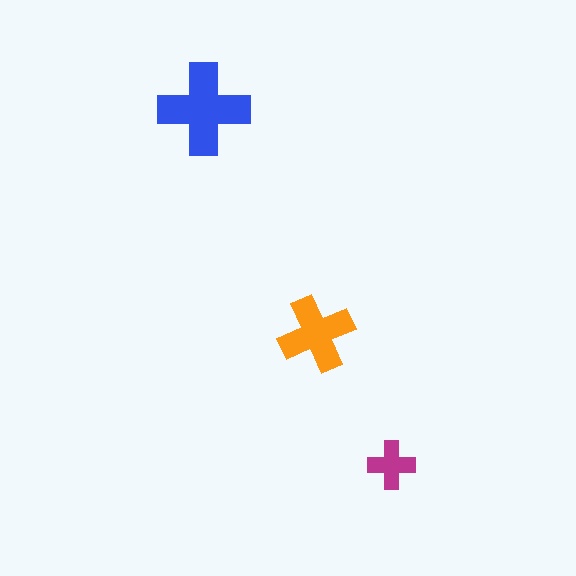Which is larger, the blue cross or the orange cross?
The blue one.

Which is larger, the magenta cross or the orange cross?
The orange one.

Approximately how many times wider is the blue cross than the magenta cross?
About 2 times wider.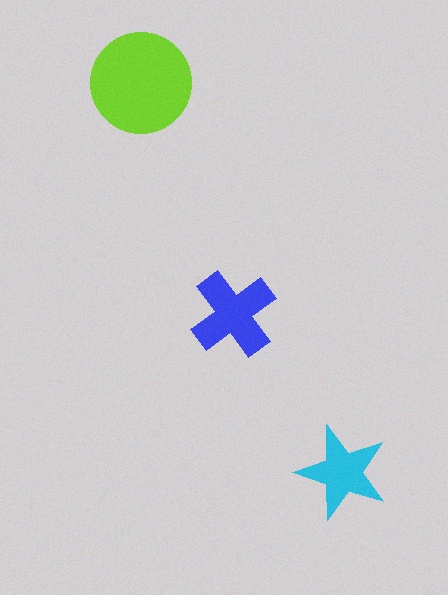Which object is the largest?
The lime circle.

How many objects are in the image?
There are 3 objects in the image.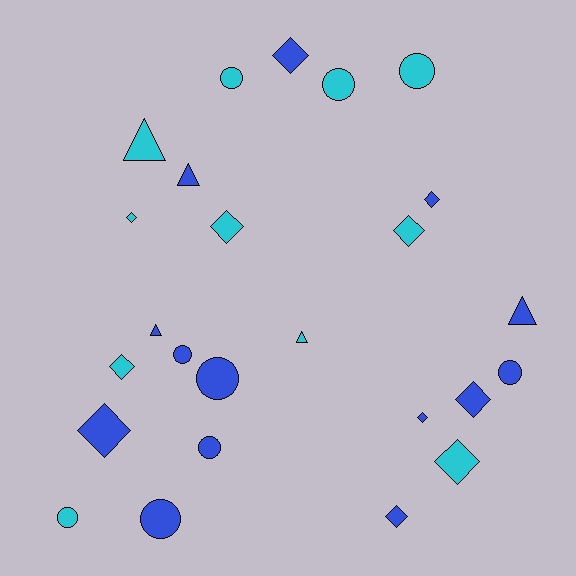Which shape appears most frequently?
Diamond, with 11 objects.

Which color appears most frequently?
Blue, with 14 objects.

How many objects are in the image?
There are 25 objects.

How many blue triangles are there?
There are 3 blue triangles.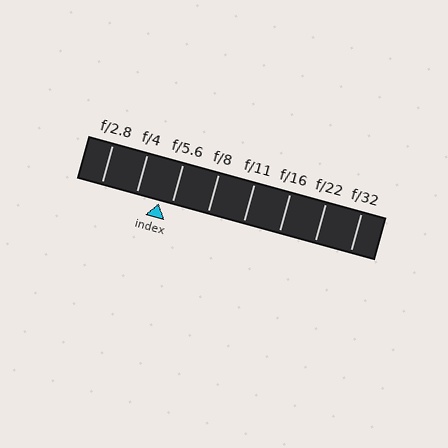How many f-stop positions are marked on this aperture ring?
There are 8 f-stop positions marked.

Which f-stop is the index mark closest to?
The index mark is closest to f/5.6.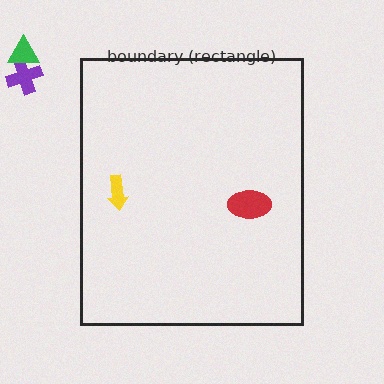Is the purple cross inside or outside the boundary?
Outside.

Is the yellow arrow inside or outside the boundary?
Inside.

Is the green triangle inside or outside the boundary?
Outside.